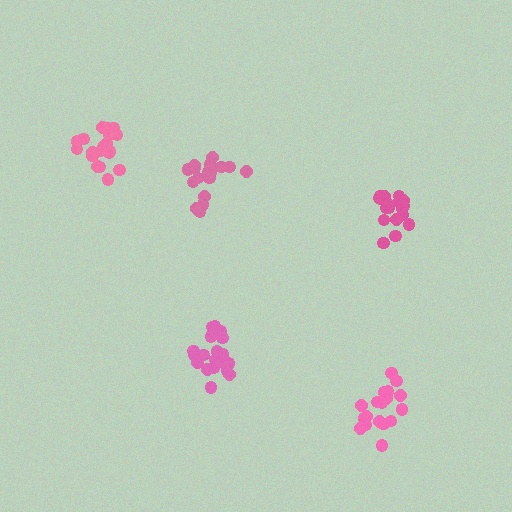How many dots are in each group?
Group 1: 18 dots, Group 2: 18 dots, Group 3: 20 dots, Group 4: 18 dots, Group 5: 20 dots (94 total).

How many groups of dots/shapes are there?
There are 5 groups.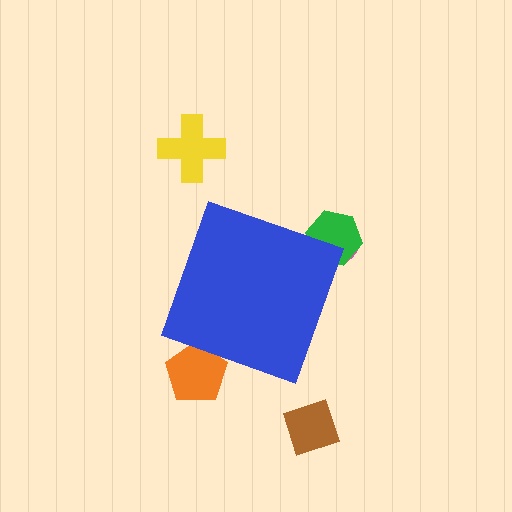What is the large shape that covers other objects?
A blue diamond.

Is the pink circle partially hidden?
Yes, the pink circle is partially hidden behind the blue diamond.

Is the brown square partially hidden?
No, the brown square is fully visible.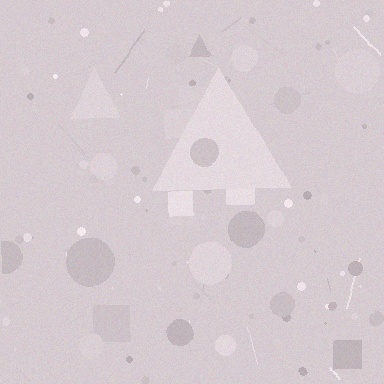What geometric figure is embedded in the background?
A triangle is embedded in the background.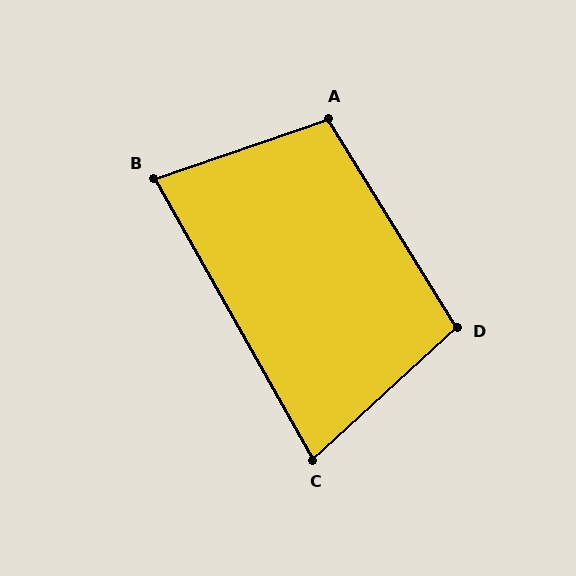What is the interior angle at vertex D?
Approximately 101 degrees (obtuse).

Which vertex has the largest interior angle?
A, at approximately 103 degrees.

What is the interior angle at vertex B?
Approximately 79 degrees (acute).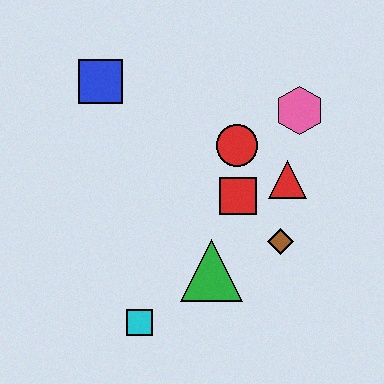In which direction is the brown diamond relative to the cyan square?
The brown diamond is to the right of the cyan square.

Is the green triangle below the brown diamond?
Yes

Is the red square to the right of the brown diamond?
No